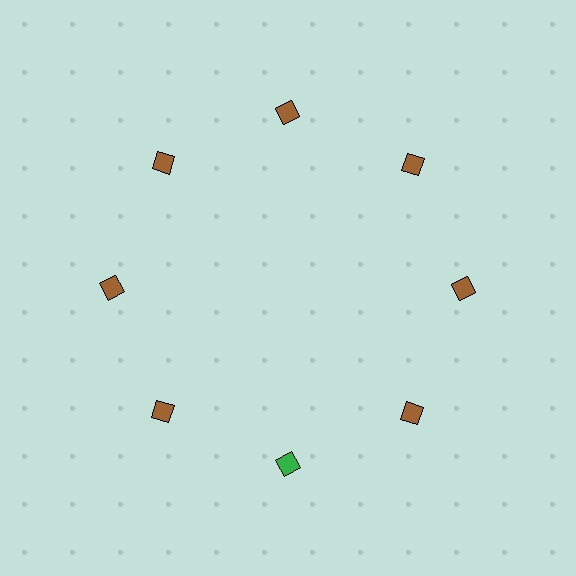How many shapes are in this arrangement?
There are 8 shapes arranged in a ring pattern.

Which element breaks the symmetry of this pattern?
The green diamond at roughly the 6 o'clock position breaks the symmetry. All other shapes are brown diamonds.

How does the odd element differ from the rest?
It has a different color: green instead of brown.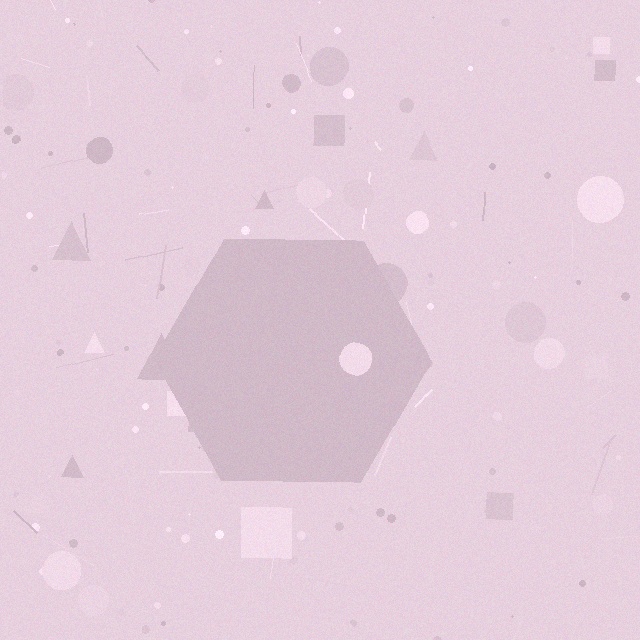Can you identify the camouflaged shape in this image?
The camouflaged shape is a hexagon.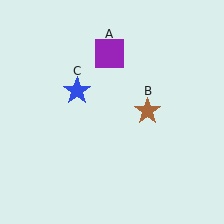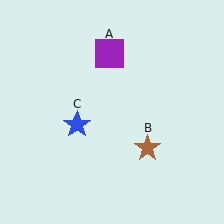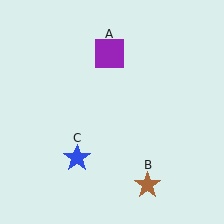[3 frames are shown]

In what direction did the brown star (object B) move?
The brown star (object B) moved down.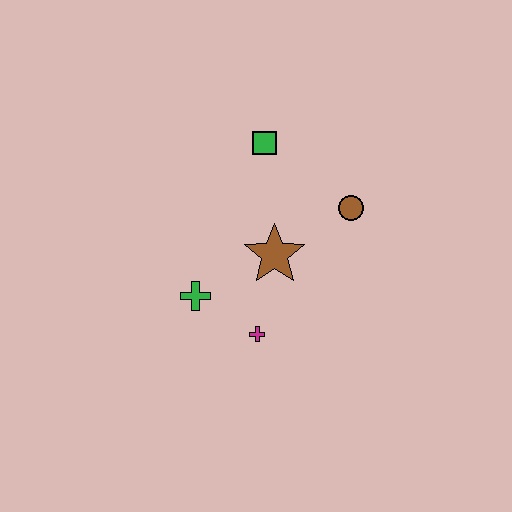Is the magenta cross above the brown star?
No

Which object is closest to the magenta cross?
The green cross is closest to the magenta cross.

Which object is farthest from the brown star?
The green square is farthest from the brown star.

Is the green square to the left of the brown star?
Yes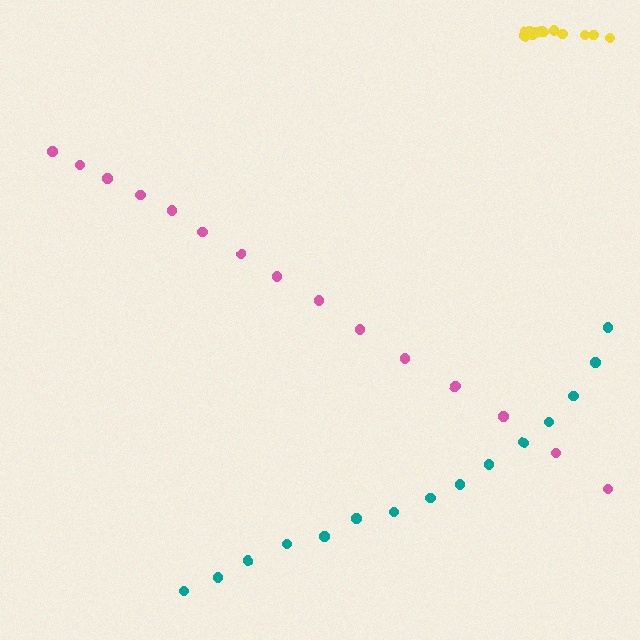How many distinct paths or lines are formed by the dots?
There are 3 distinct paths.